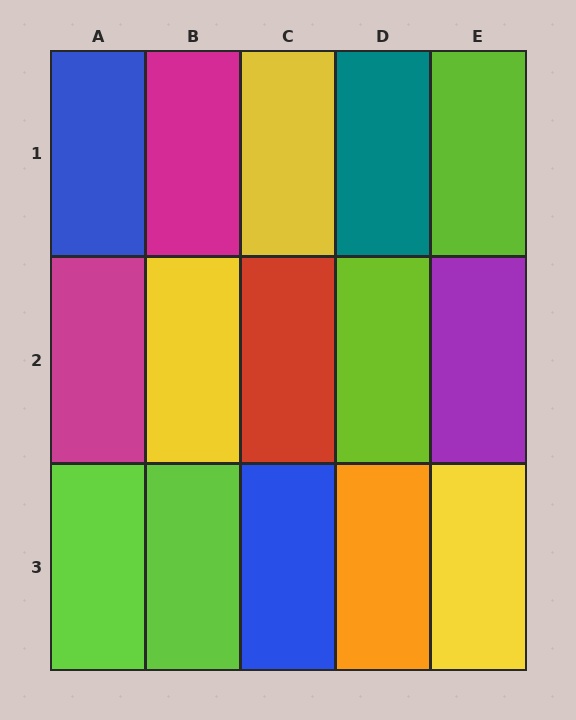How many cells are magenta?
2 cells are magenta.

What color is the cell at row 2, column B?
Yellow.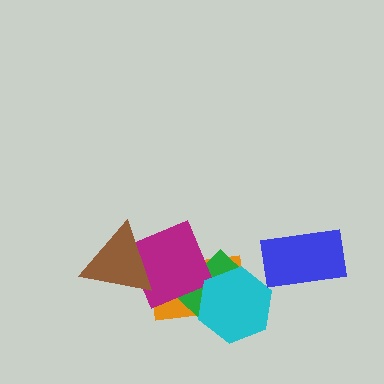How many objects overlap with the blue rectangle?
0 objects overlap with the blue rectangle.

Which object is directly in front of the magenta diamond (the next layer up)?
The cyan hexagon is directly in front of the magenta diamond.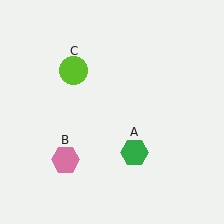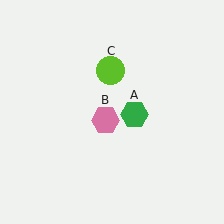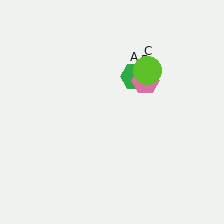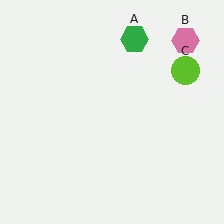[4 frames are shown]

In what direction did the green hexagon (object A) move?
The green hexagon (object A) moved up.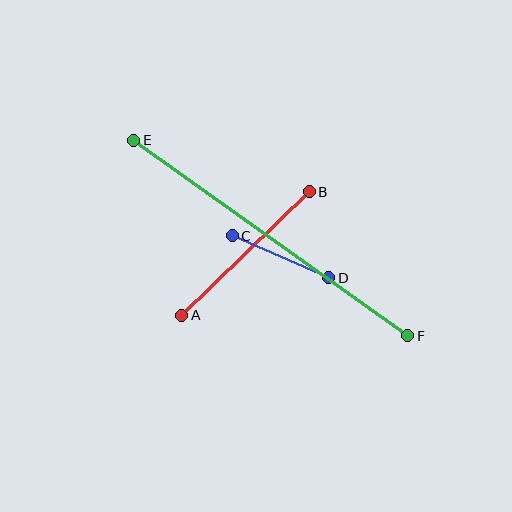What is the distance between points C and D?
The distance is approximately 105 pixels.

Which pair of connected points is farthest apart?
Points E and F are farthest apart.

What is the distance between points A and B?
The distance is approximately 178 pixels.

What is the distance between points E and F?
The distance is approximately 337 pixels.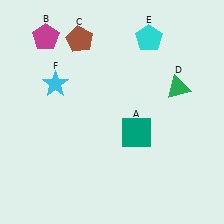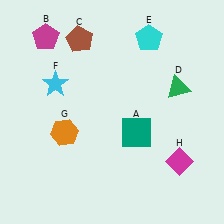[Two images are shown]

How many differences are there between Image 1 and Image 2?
There are 2 differences between the two images.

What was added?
An orange hexagon (G), a magenta diamond (H) were added in Image 2.